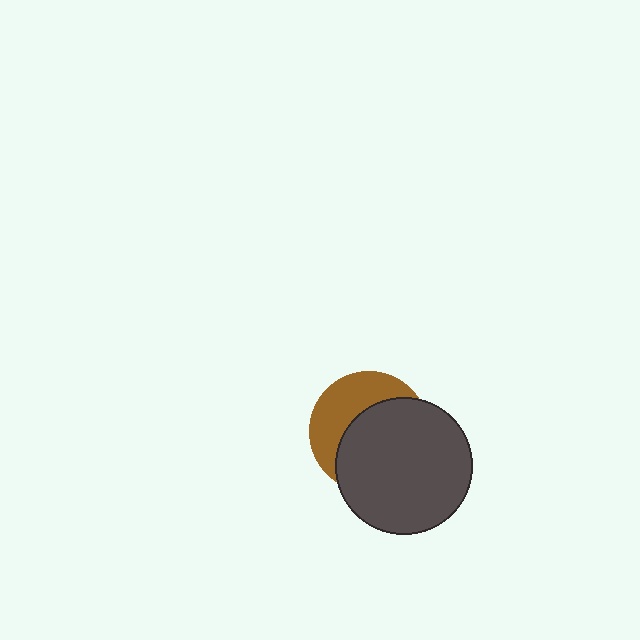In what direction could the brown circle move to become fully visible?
The brown circle could move toward the upper-left. That would shift it out from behind the dark gray circle entirely.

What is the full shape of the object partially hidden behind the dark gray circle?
The partially hidden object is a brown circle.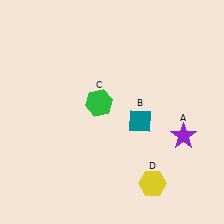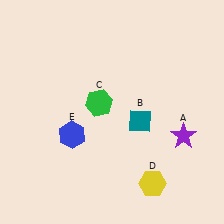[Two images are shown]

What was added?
A blue hexagon (E) was added in Image 2.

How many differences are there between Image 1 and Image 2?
There is 1 difference between the two images.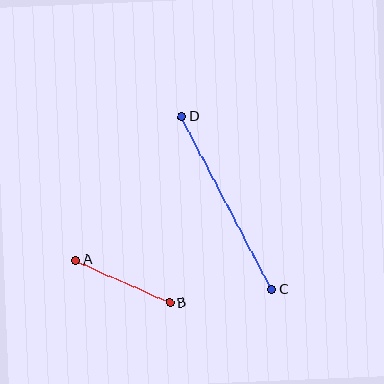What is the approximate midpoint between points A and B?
The midpoint is at approximately (123, 281) pixels.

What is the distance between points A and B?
The distance is approximately 103 pixels.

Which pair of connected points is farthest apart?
Points C and D are farthest apart.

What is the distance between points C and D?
The distance is approximately 195 pixels.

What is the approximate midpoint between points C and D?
The midpoint is at approximately (227, 203) pixels.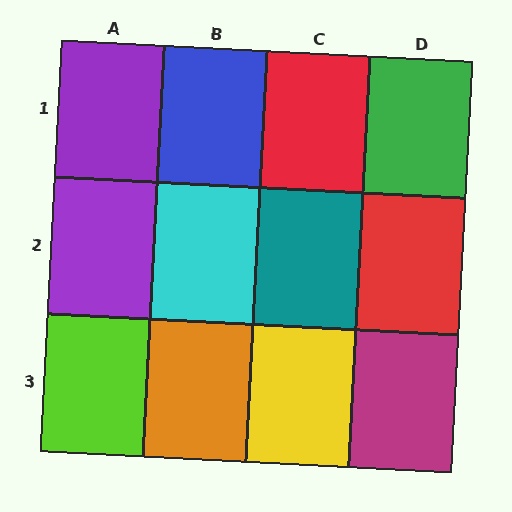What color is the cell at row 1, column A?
Purple.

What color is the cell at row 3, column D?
Magenta.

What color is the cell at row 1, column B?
Blue.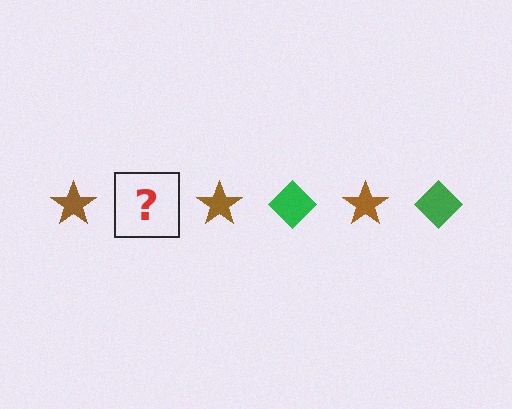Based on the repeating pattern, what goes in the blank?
The blank should be a green diamond.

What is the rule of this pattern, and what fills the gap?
The rule is that the pattern alternates between brown star and green diamond. The gap should be filled with a green diamond.